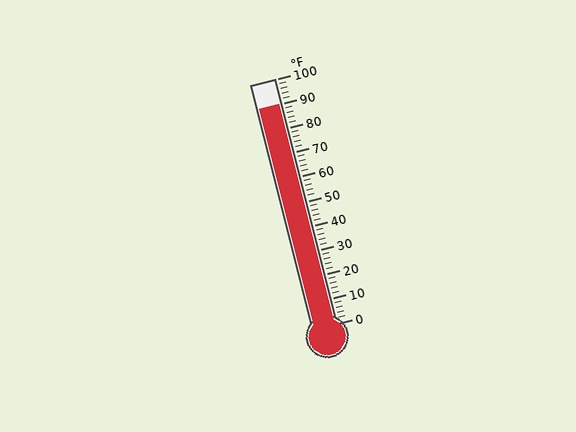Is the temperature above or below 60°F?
The temperature is above 60°F.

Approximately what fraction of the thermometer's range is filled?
The thermometer is filled to approximately 90% of its range.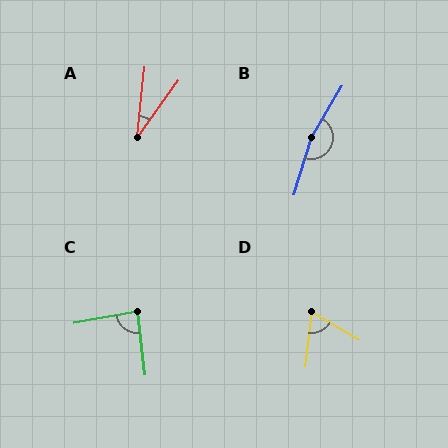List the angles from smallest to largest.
A (30°), D (66°), C (86°), B (167°).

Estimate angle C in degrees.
Approximately 86 degrees.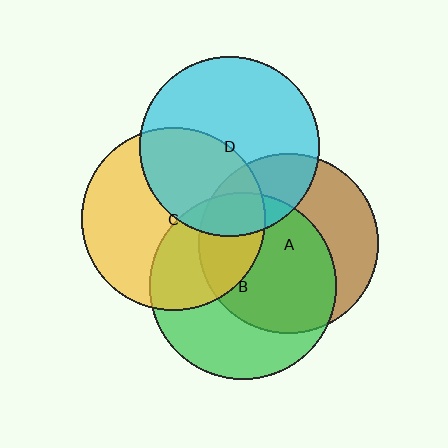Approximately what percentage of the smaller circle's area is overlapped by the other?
Approximately 25%.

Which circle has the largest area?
Circle B (green).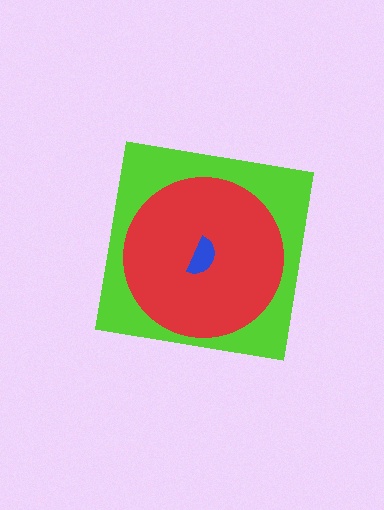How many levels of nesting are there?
3.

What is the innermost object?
The blue semicircle.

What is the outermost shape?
The lime square.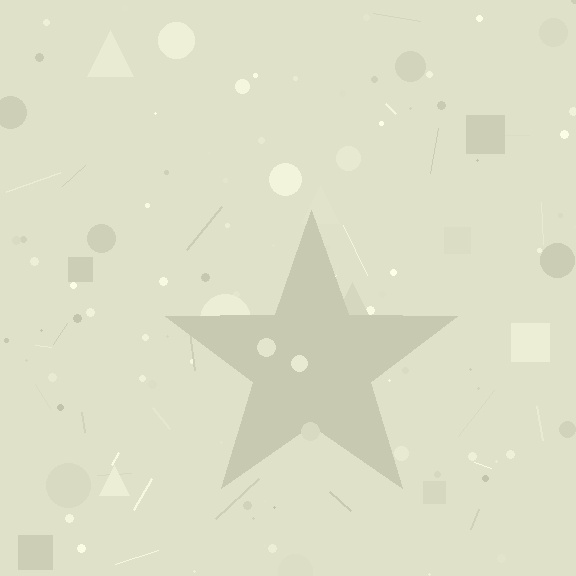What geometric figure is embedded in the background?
A star is embedded in the background.